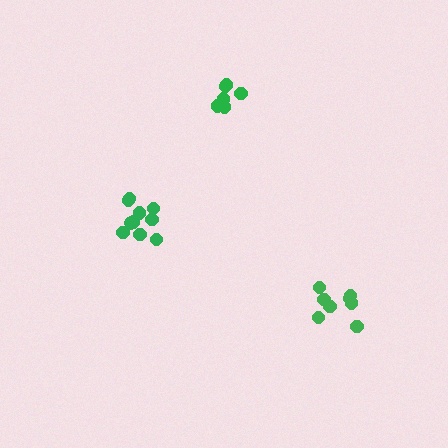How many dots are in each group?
Group 1: 6 dots, Group 2: 8 dots, Group 3: 10 dots (24 total).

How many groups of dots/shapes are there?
There are 3 groups.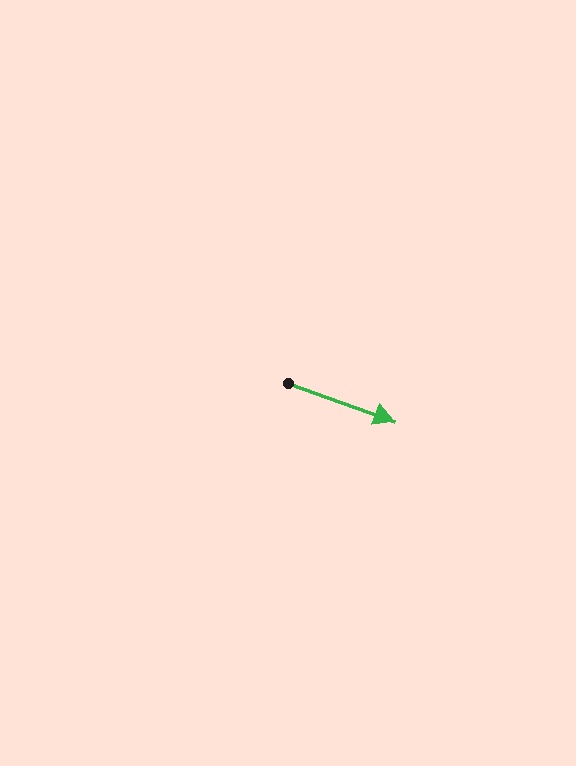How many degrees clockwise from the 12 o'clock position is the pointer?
Approximately 110 degrees.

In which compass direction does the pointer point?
East.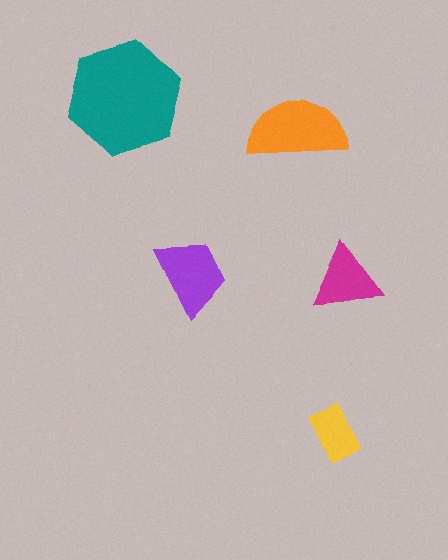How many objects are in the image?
There are 5 objects in the image.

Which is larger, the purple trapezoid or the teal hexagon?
The teal hexagon.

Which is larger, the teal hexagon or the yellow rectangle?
The teal hexagon.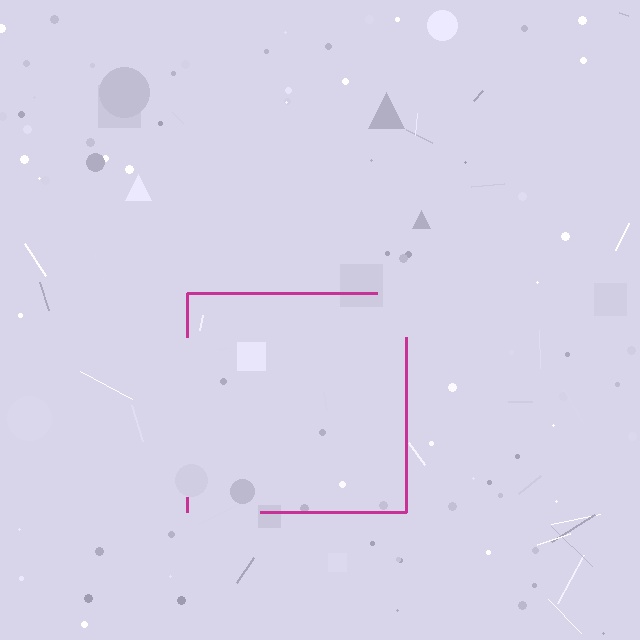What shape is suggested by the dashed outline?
The dashed outline suggests a square.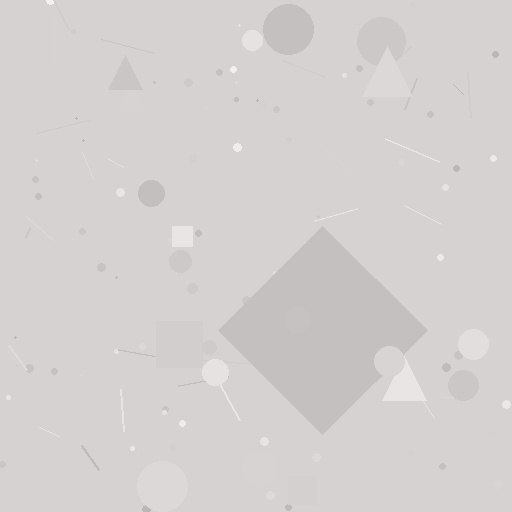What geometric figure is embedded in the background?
A diamond is embedded in the background.